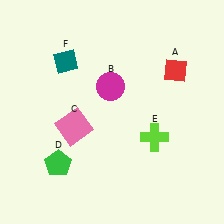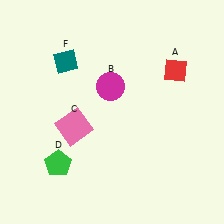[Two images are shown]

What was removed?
The lime cross (E) was removed in Image 2.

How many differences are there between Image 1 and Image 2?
There is 1 difference between the two images.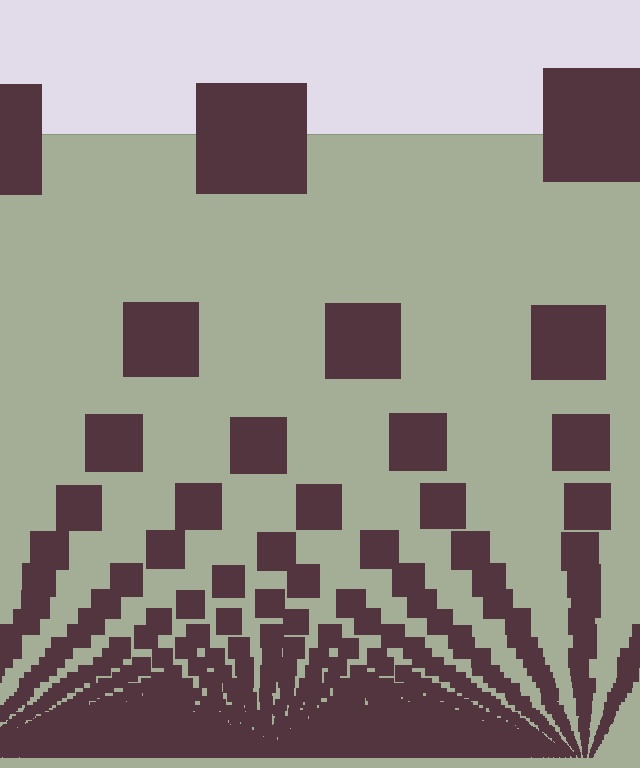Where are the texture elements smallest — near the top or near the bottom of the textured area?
Near the bottom.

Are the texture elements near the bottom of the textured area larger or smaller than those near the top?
Smaller. The gradient is inverted — elements near the bottom are smaller and denser.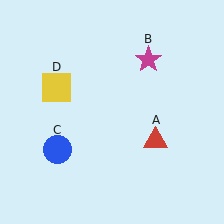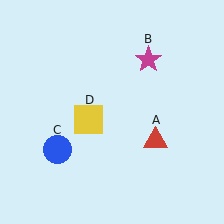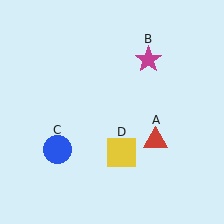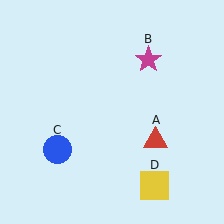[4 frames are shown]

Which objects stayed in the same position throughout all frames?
Red triangle (object A) and magenta star (object B) and blue circle (object C) remained stationary.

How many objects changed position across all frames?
1 object changed position: yellow square (object D).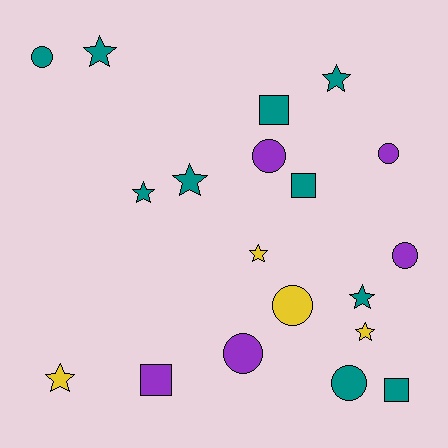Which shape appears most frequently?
Star, with 8 objects.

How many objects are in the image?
There are 19 objects.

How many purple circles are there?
There are 4 purple circles.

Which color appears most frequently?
Teal, with 10 objects.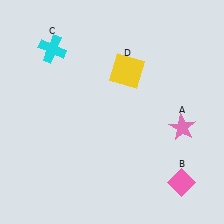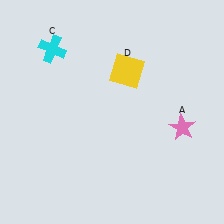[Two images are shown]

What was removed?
The pink diamond (B) was removed in Image 2.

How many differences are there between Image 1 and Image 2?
There is 1 difference between the two images.